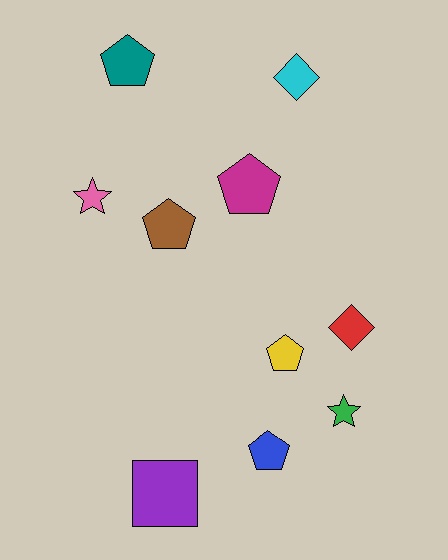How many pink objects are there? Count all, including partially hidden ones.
There is 1 pink object.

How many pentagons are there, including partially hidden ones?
There are 5 pentagons.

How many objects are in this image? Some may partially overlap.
There are 10 objects.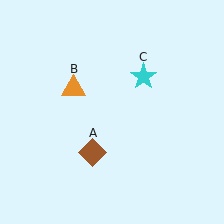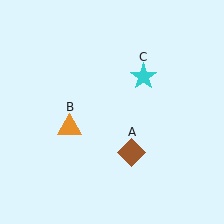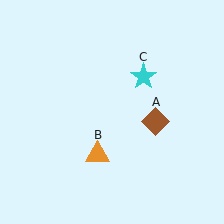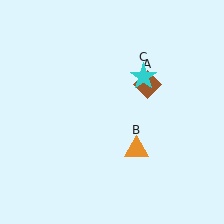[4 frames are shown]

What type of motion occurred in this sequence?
The brown diamond (object A), orange triangle (object B) rotated counterclockwise around the center of the scene.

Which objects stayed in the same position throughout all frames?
Cyan star (object C) remained stationary.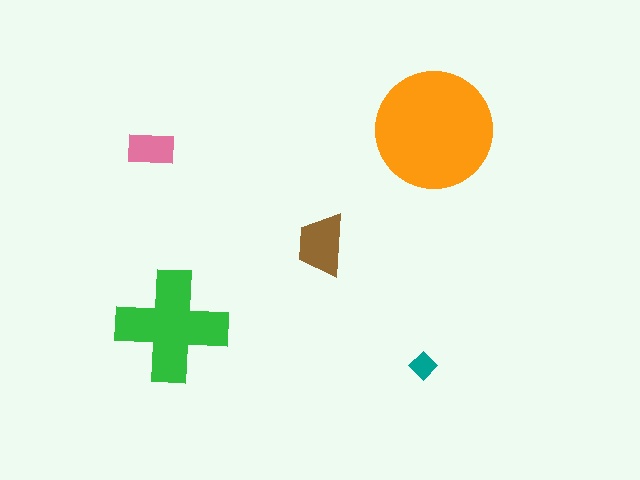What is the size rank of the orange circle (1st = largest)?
1st.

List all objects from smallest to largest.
The teal diamond, the pink rectangle, the brown trapezoid, the green cross, the orange circle.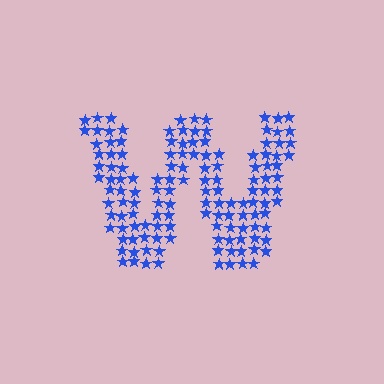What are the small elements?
The small elements are stars.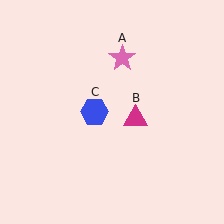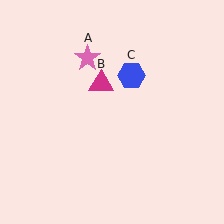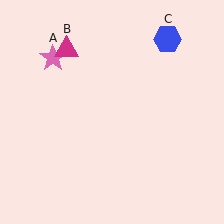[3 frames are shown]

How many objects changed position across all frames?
3 objects changed position: pink star (object A), magenta triangle (object B), blue hexagon (object C).